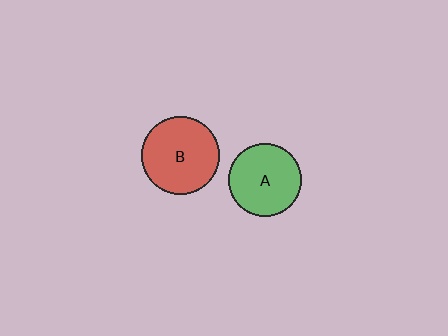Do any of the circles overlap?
No, none of the circles overlap.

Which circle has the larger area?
Circle B (red).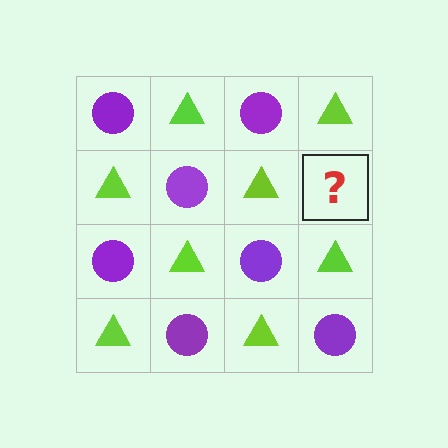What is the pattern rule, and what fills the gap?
The rule is that it alternates purple circle and lime triangle in a checkerboard pattern. The gap should be filled with a purple circle.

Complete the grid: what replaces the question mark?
The question mark should be replaced with a purple circle.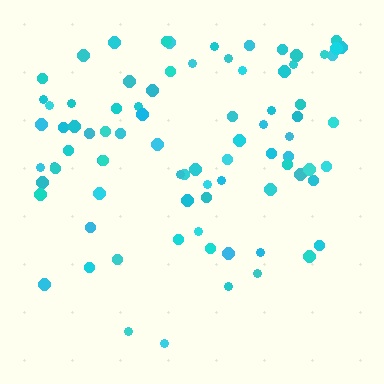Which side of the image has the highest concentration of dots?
The top.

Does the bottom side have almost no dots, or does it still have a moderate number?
Still a moderate number, just noticeably fewer than the top.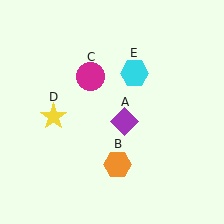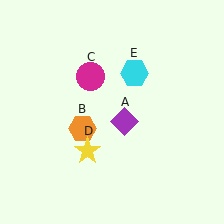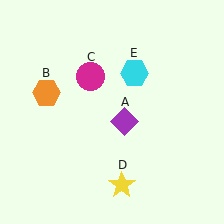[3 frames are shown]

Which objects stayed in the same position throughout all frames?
Purple diamond (object A) and magenta circle (object C) and cyan hexagon (object E) remained stationary.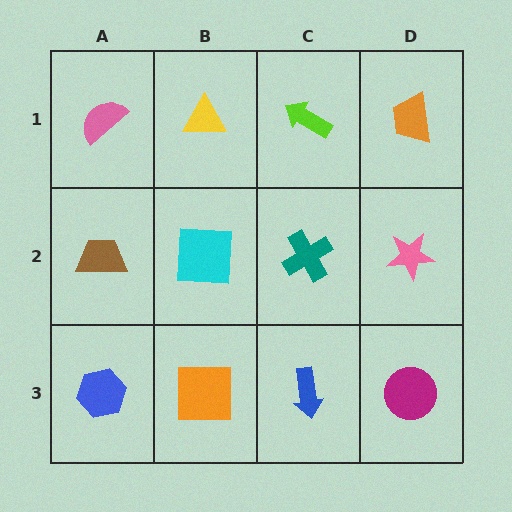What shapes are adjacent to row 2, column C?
A lime arrow (row 1, column C), a blue arrow (row 3, column C), a cyan square (row 2, column B), a pink star (row 2, column D).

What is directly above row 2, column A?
A pink semicircle.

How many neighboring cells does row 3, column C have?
3.